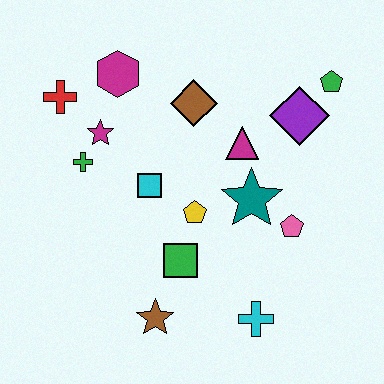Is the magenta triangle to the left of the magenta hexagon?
No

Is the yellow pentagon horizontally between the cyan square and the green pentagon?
Yes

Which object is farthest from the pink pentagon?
The red cross is farthest from the pink pentagon.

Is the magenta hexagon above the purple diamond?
Yes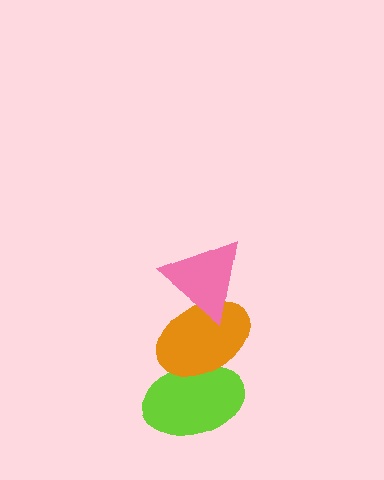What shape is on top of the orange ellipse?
The pink triangle is on top of the orange ellipse.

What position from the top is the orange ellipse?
The orange ellipse is 2nd from the top.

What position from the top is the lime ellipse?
The lime ellipse is 3rd from the top.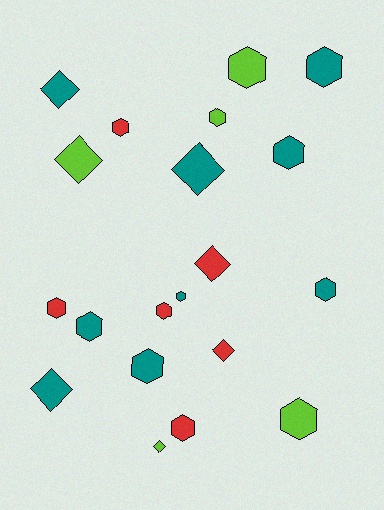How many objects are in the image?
There are 20 objects.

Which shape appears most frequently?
Hexagon, with 13 objects.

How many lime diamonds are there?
There are 2 lime diamonds.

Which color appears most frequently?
Teal, with 9 objects.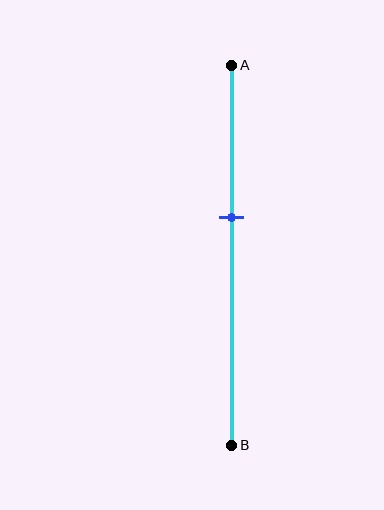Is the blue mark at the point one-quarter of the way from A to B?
No, the mark is at about 40% from A, not at the 25% one-quarter point.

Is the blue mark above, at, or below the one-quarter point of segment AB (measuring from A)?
The blue mark is below the one-quarter point of segment AB.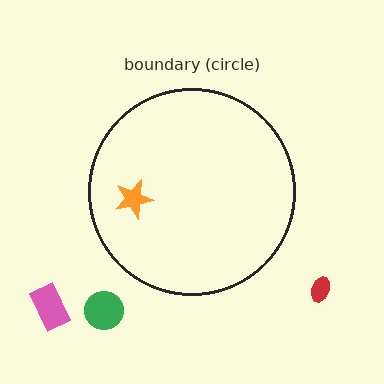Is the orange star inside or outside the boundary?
Inside.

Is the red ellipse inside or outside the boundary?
Outside.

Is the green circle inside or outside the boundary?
Outside.